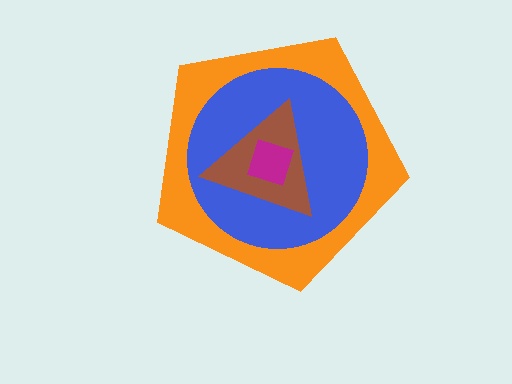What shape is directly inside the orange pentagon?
The blue circle.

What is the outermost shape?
The orange pentagon.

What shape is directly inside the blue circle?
The brown triangle.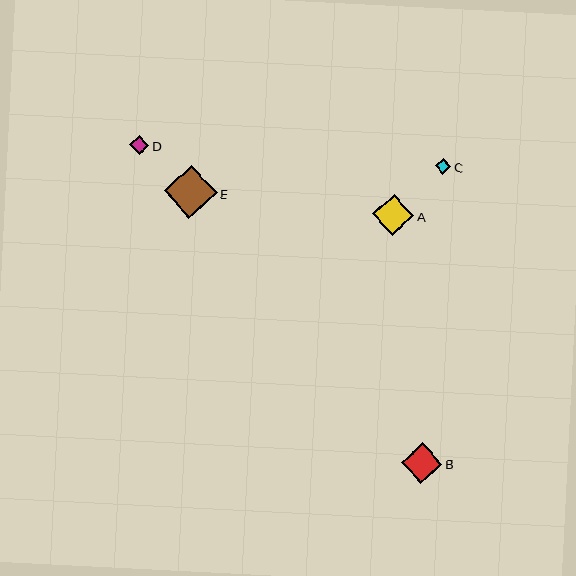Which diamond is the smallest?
Diamond C is the smallest with a size of approximately 16 pixels.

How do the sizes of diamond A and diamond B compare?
Diamond A and diamond B are approximately the same size.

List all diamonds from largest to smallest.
From largest to smallest: E, A, B, D, C.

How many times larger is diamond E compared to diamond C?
Diamond E is approximately 3.4 times the size of diamond C.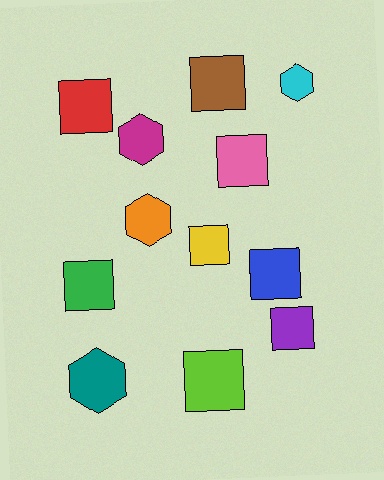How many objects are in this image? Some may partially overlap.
There are 12 objects.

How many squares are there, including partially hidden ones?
There are 8 squares.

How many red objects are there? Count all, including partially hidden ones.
There is 1 red object.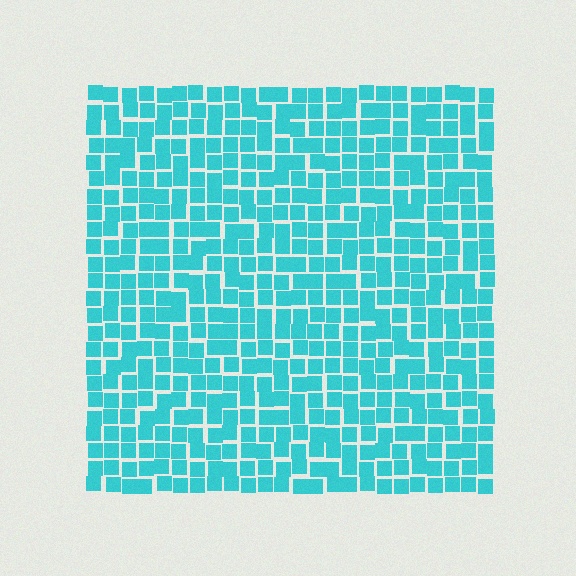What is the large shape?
The large shape is a square.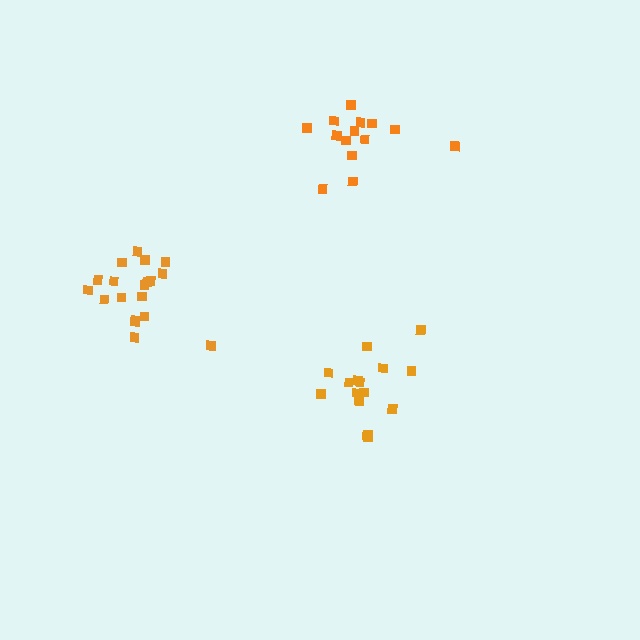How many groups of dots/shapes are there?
There are 3 groups.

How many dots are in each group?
Group 1: 15 dots, Group 2: 19 dots, Group 3: 14 dots (48 total).